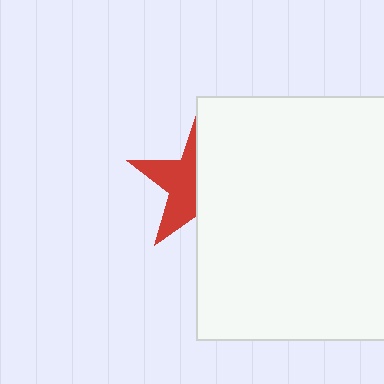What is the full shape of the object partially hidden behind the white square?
The partially hidden object is a red star.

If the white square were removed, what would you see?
You would see the complete red star.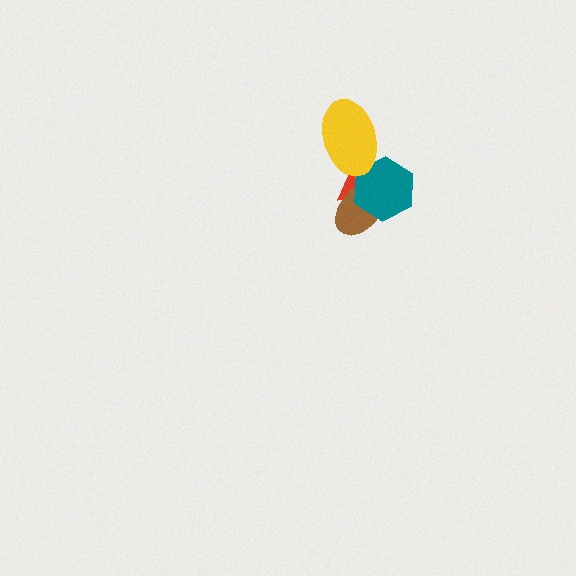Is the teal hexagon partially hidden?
Yes, it is partially covered by another shape.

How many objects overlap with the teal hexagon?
3 objects overlap with the teal hexagon.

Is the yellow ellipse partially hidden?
No, no other shape covers it.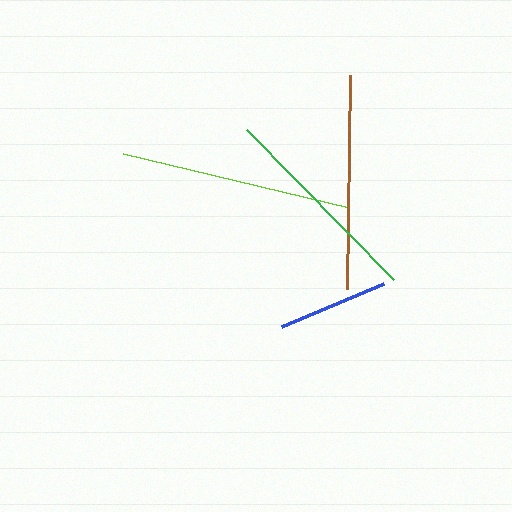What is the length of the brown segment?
The brown segment is approximately 214 pixels long.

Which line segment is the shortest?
The blue line is the shortest at approximately 111 pixels.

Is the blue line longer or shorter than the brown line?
The brown line is longer than the blue line.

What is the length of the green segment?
The green segment is approximately 210 pixels long.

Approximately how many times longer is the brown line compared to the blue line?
The brown line is approximately 1.9 times the length of the blue line.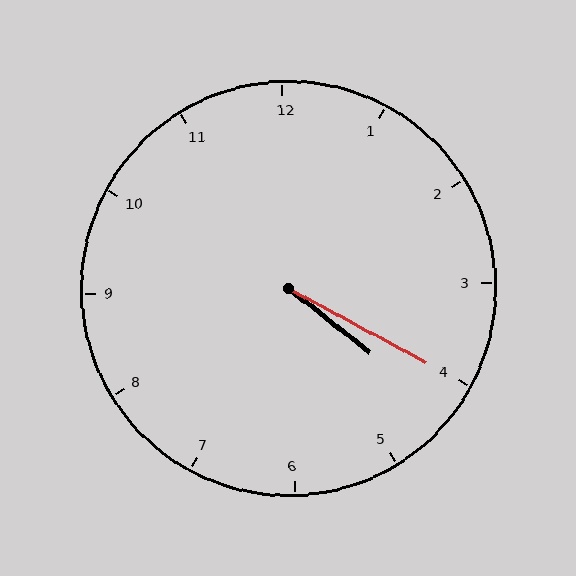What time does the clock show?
4:20.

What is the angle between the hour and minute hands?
Approximately 10 degrees.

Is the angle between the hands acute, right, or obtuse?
It is acute.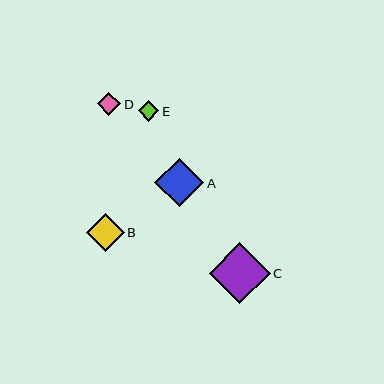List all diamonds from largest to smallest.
From largest to smallest: C, A, B, D, E.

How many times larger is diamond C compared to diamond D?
Diamond C is approximately 2.6 times the size of diamond D.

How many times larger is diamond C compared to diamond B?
Diamond C is approximately 1.6 times the size of diamond B.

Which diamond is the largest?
Diamond C is the largest with a size of approximately 61 pixels.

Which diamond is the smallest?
Diamond E is the smallest with a size of approximately 21 pixels.